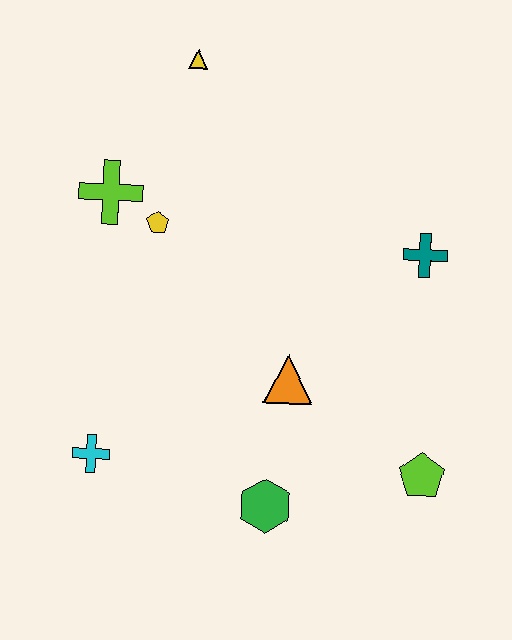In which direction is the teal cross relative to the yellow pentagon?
The teal cross is to the right of the yellow pentagon.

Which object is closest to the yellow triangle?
The lime cross is closest to the yellow triangle.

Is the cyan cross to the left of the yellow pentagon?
Yes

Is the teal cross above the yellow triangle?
No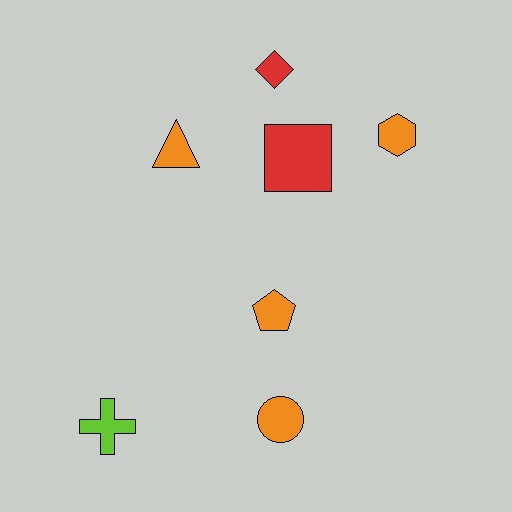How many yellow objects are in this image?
There are no yellow objects.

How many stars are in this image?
There are no stars.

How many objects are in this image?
There are 7 objects.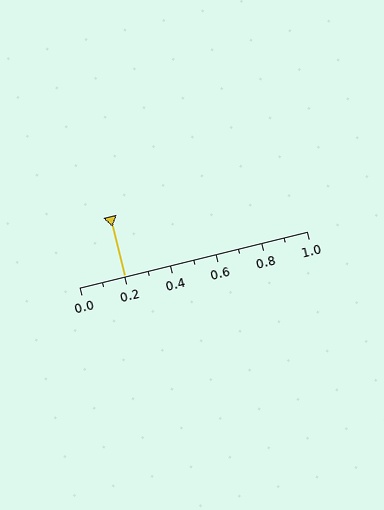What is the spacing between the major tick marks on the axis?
The major ticks are spaced 0.2 apart.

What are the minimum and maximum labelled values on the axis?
The axis runs from 0.0 to 1.0.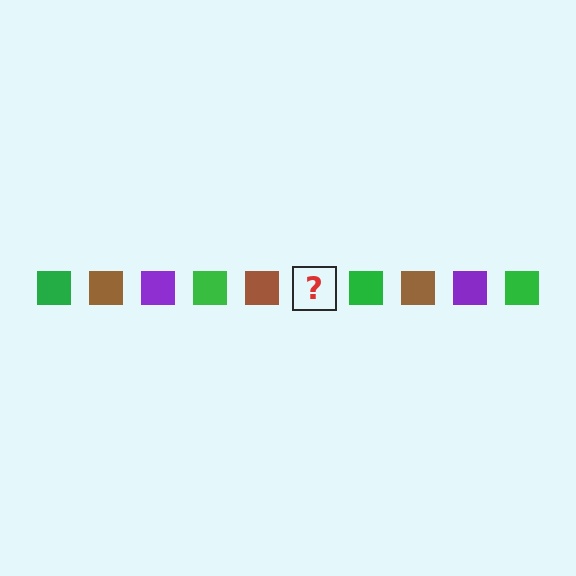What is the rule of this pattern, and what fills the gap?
The rule is that the pattern cycles through green, brown, purple squares. The gap should be filled with a purple square.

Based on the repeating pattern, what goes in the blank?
The blank should be a purple square.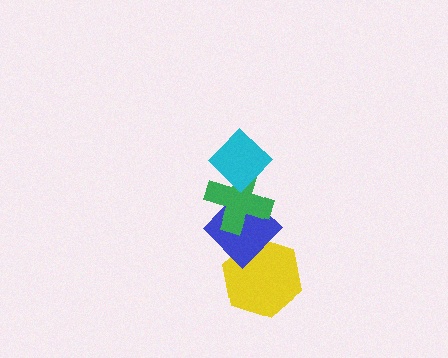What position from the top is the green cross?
The green cross is 2nd from the top.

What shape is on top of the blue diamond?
The green cross is on top of the blue diamond.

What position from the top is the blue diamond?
The blue diamond is 3rd from the top.